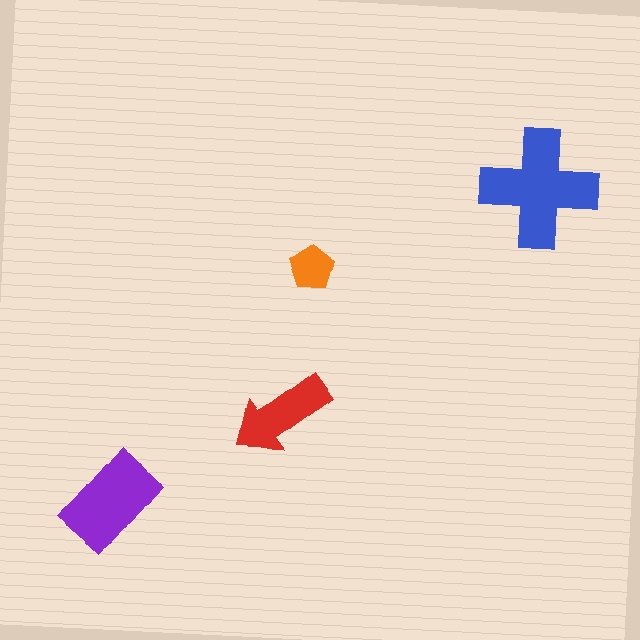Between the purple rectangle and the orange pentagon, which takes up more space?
The purple rectangle.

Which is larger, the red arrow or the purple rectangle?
The purple rectangle.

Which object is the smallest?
The orange pentagon.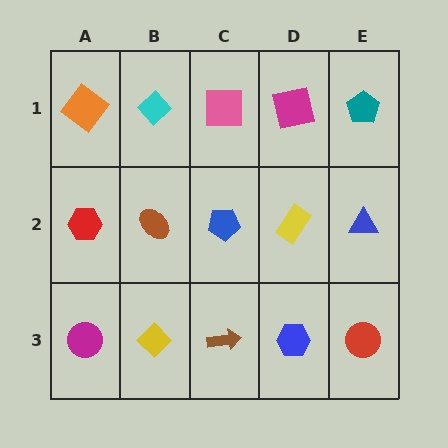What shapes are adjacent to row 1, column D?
A yellow rectangle (row 2, column D), a pink square (row 1, column C), a teal pentagon (row 1, column E).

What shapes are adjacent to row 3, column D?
A yellow rectangle (row 2, column D), a brown arrow (row 3, column C), a red circle (row 3, column E).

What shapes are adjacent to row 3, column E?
A blue triangle (row 2, column E), a blue hexagon (row 3, column D).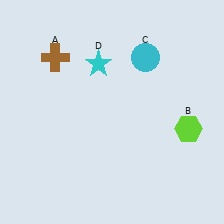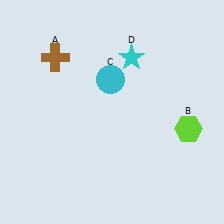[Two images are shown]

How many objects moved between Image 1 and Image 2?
2 objects moved between the two images.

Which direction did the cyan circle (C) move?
The cyan circle (C) moved left.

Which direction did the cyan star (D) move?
The cyan star (D) moved right.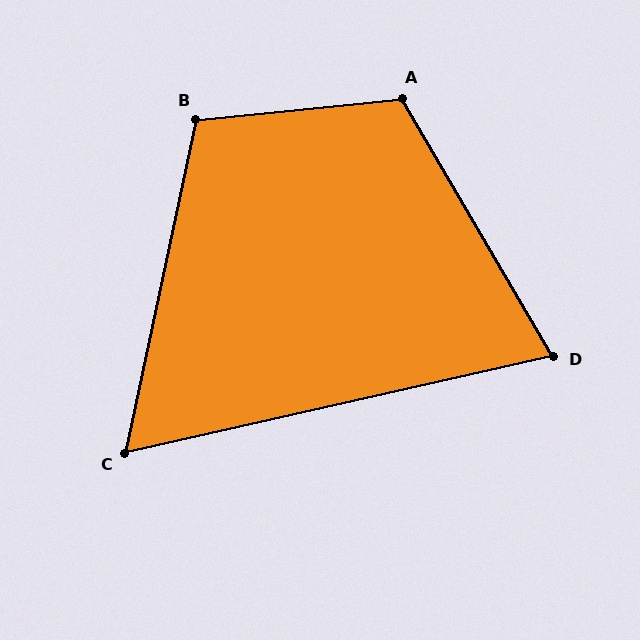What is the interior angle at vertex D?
Approximately 72 degrees (acute).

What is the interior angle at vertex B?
Approximately 108 degrees (obtuse).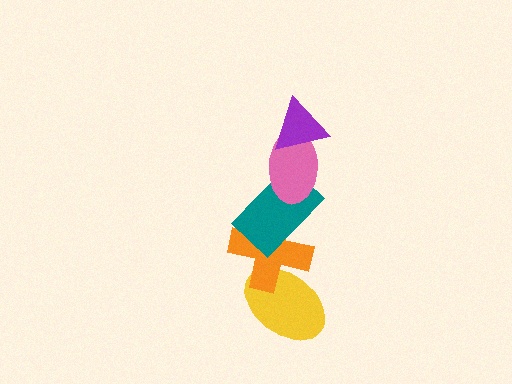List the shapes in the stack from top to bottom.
From top to bottom: the purple triangle, the pink ellipse, the teal rectangle, the orange cross, the yellow ellipse.